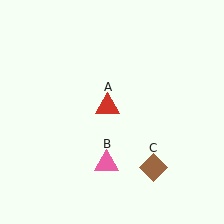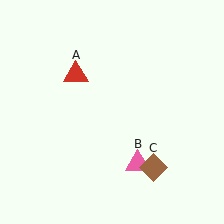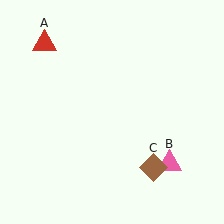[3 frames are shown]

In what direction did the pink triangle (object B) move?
The pink triangle (object B) moved right.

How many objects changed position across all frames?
2 objects changed position: red triangle (object A), pink triangle (object B).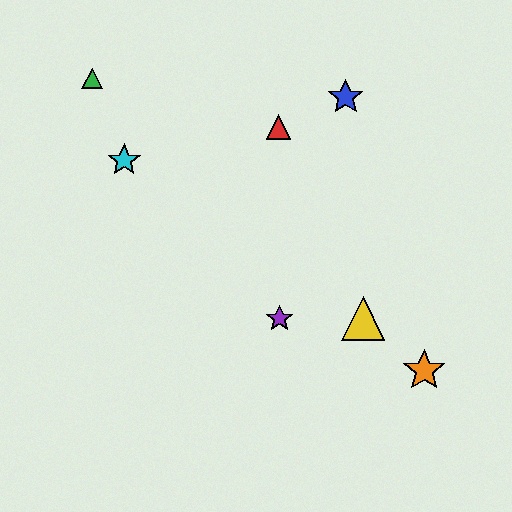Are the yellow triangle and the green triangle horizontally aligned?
No, the yellow triangle is at y≈318 and the green triangle is at y≈79.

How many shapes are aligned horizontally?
2 shapes (the yellow triangle, the purple star) are aligned horizontally.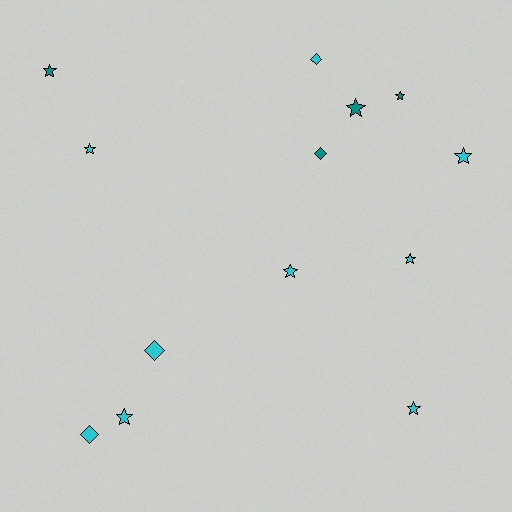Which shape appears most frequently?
Star, with 9 objects.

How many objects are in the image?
There are 13 objects.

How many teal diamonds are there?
There is 1 teal diamond.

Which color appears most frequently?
Cyan, with 9 objects.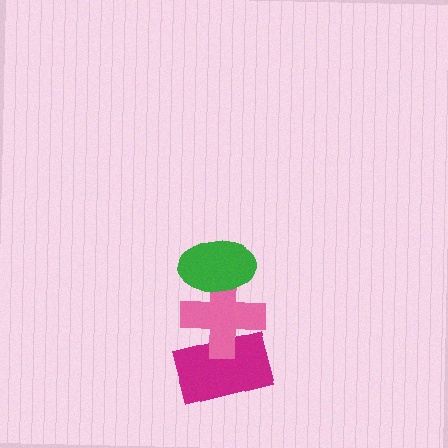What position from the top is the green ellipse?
The green ellipse is 1st from the top.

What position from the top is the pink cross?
The pink cross is 2nd from the top.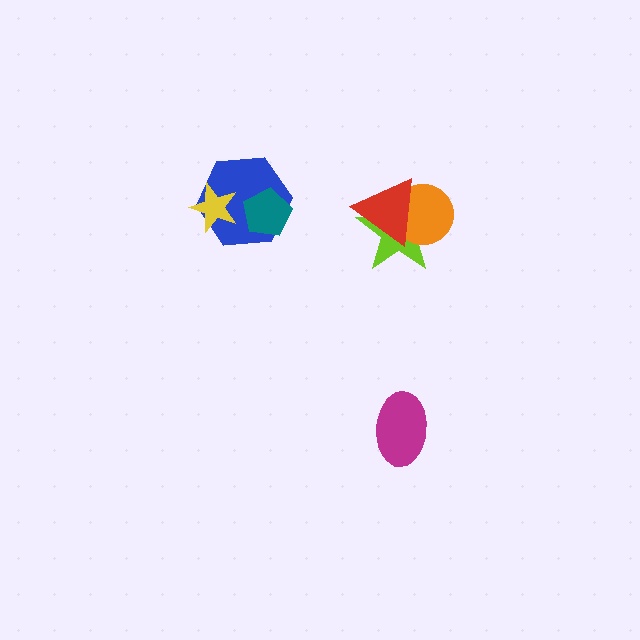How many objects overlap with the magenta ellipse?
0 objects overlap with the magenta ellipse.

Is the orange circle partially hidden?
Yes, it is partially covered by another shape.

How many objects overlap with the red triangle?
2 objects overlap with the red triangle.